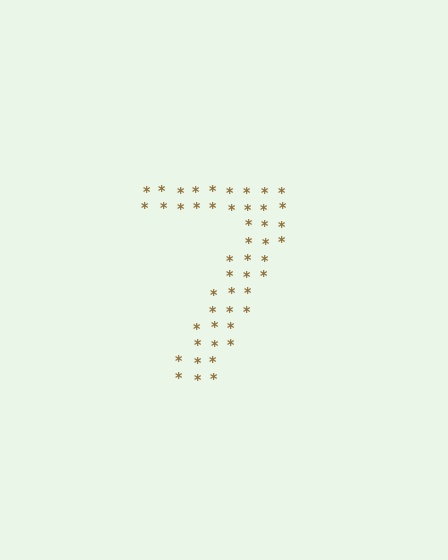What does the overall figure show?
The overall figure shows the digit 7.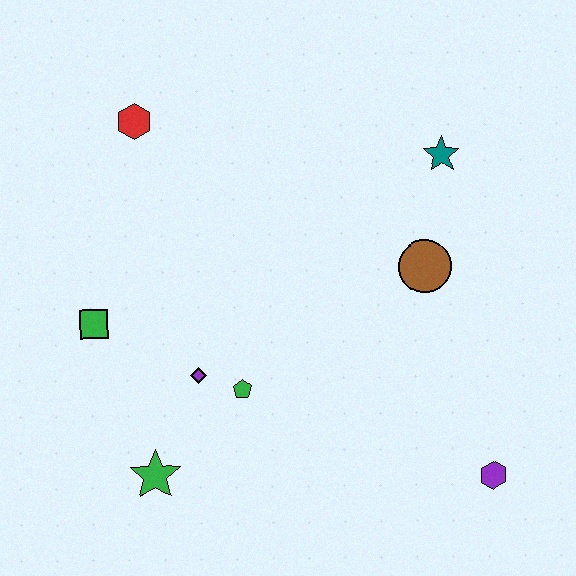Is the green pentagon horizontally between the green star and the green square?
No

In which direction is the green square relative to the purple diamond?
The green square is to the left of the purple diamond.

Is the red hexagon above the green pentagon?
Yes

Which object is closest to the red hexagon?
The green square is closest to the red hexagon.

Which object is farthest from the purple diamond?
The teal star is farthest from the purple diamond.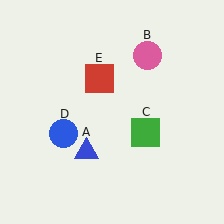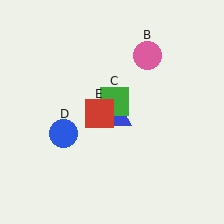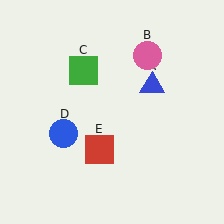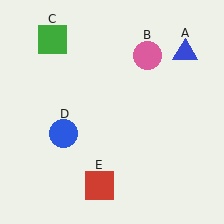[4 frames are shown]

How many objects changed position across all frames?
3 objects changed position: blue triangle (object A), green square (object C), red square (object E).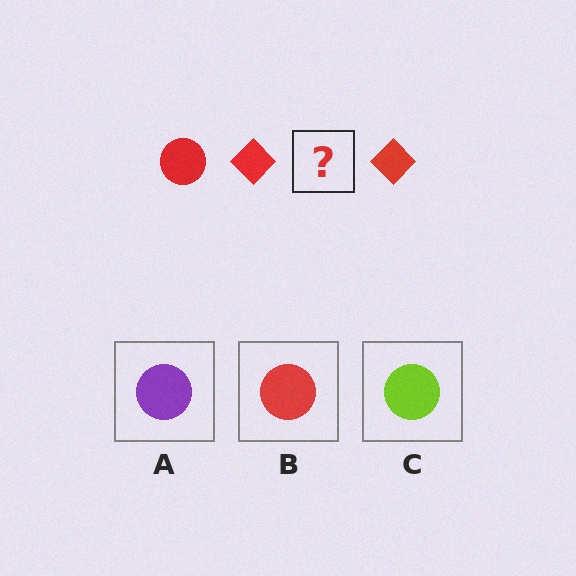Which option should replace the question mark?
Option B.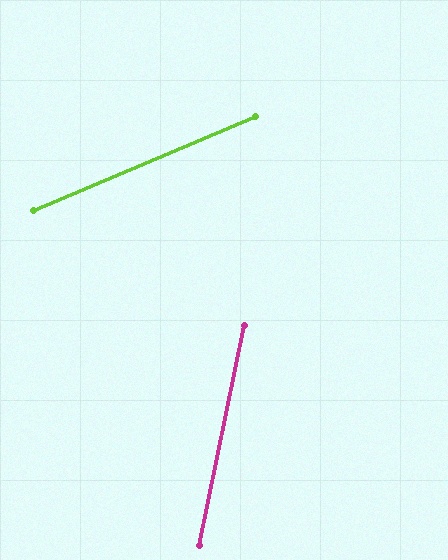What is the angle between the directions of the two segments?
Approximately 55 degrees.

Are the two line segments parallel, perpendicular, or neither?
Neither parallel nor perpendicular — they differ by about 55°.